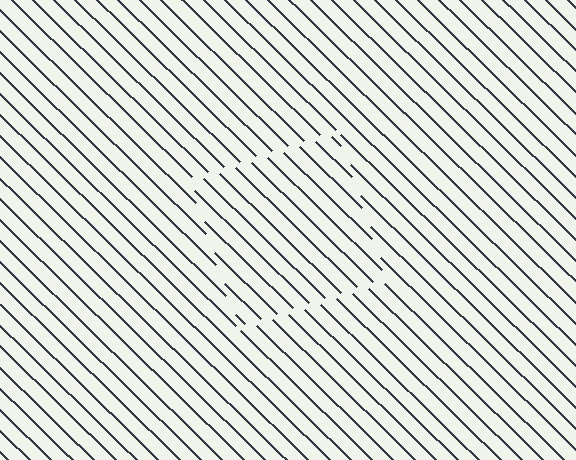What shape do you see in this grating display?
An illusory square. The interior of the shape contains the same grating, shifted by half a period — the contour is defined by the phase discontinuity where line-ends from the inner and outer gratings abut.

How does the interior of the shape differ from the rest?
The interior of the shape contains the same grating, shifted by half a period — the contour is defined by the phase discontinuity where line-ends from the inner and outer gratings abut.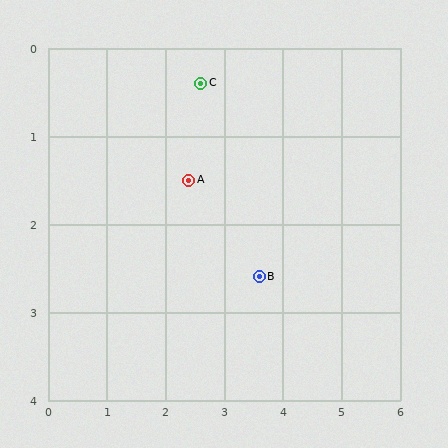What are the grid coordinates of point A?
Point A is at approximately (2.4, 1.5).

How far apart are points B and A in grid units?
Points B and A are about 1.6 grid units apart.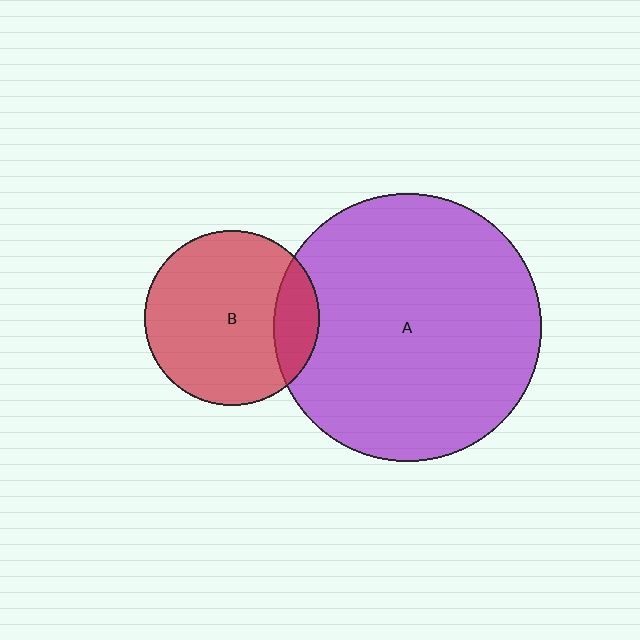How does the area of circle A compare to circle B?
Approximately 2.3 times.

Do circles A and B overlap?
Yes.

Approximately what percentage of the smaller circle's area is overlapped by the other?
Approximately 15%.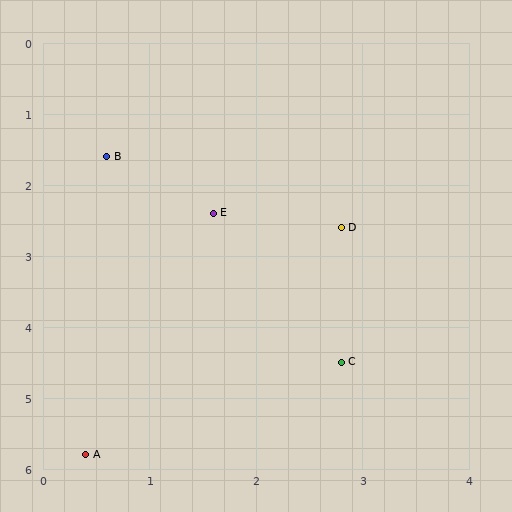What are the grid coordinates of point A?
Point A is at approximately (0.4, 5.8).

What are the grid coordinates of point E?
Point E is at approximately (1.6, 2.4).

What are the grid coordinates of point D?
Point D is at approximately (2.8, 2.6).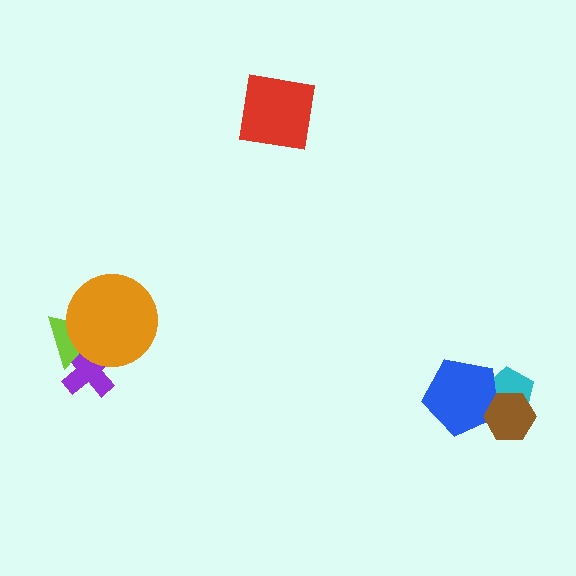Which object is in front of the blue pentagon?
The brown hexagon is in front of the blue pentagon.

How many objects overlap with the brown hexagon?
2 objects overlap with the brown hexagon.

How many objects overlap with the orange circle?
2 objects overlap with the orange circle.